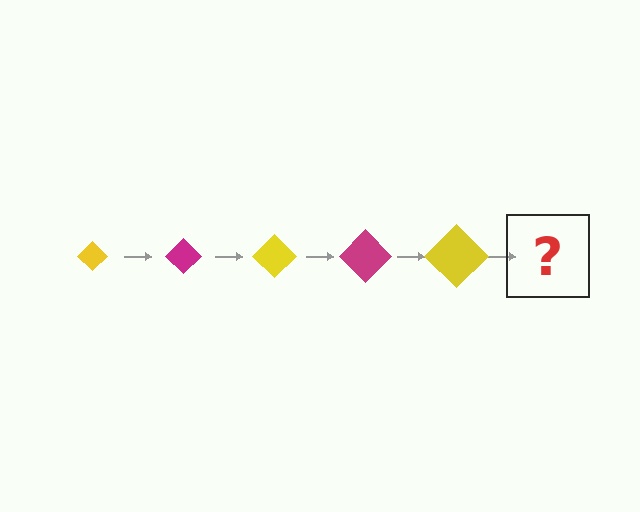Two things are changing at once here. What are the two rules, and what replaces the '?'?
The two rules are that the diamond grows larger each step and the color cycles through yellow and magenta. The '?' should be a magenta diamond, larger than the previous one.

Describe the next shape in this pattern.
It should be a magenta diamond, larger than the previous one.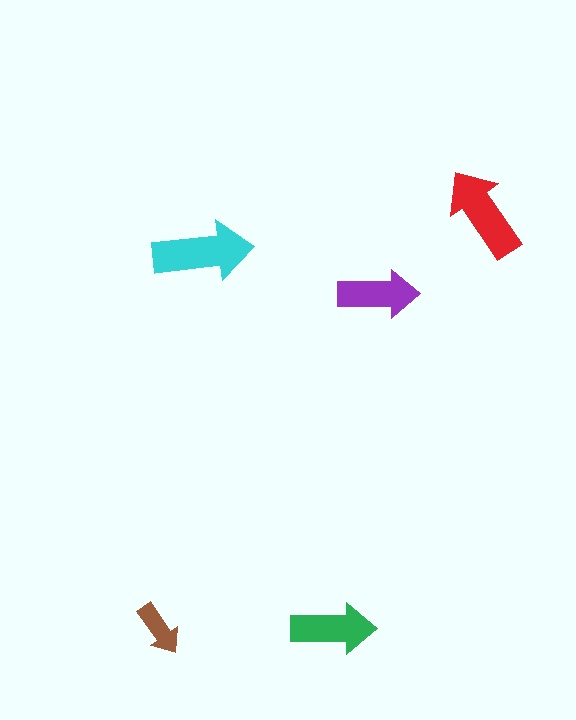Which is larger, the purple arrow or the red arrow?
The red one.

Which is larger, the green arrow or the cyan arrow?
The cyan one.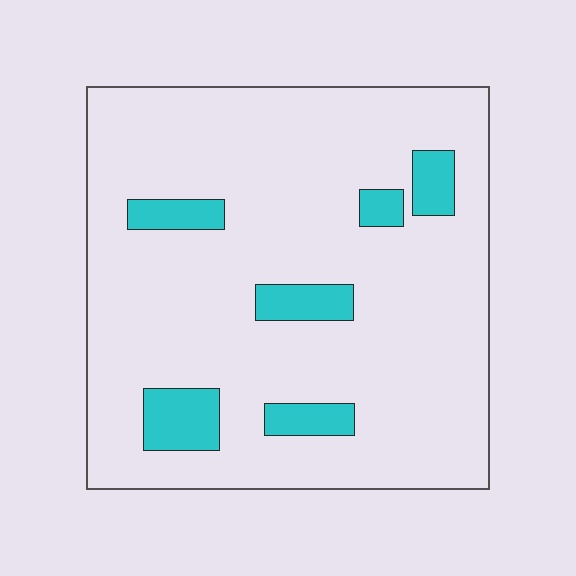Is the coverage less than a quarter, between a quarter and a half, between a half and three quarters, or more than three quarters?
Less than a quarter.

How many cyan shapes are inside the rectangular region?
6.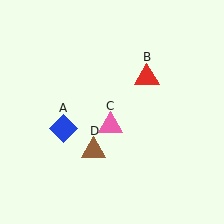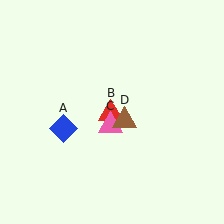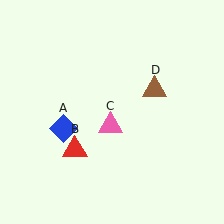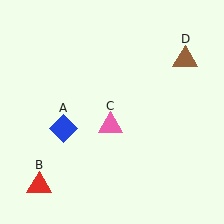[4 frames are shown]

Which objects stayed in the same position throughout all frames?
Blue diamond (object A) and pink triangle (object C) remained stationary.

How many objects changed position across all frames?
2 objects changed position: red triangle (object B), brown triangle (object D).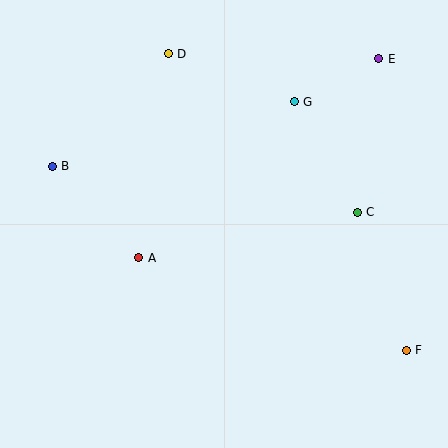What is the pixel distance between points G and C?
The distance between G and C is 127 pixels.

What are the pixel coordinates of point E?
Point E is at (379, 59).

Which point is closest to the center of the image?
Point A at (139, 258) is closest to the center.